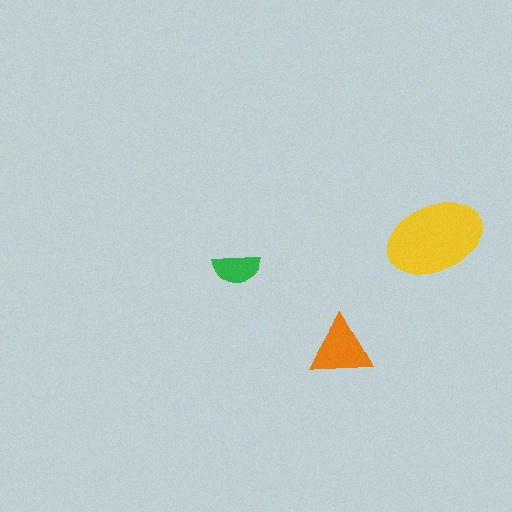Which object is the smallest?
The green semicircle.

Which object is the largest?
The yellow ellipse.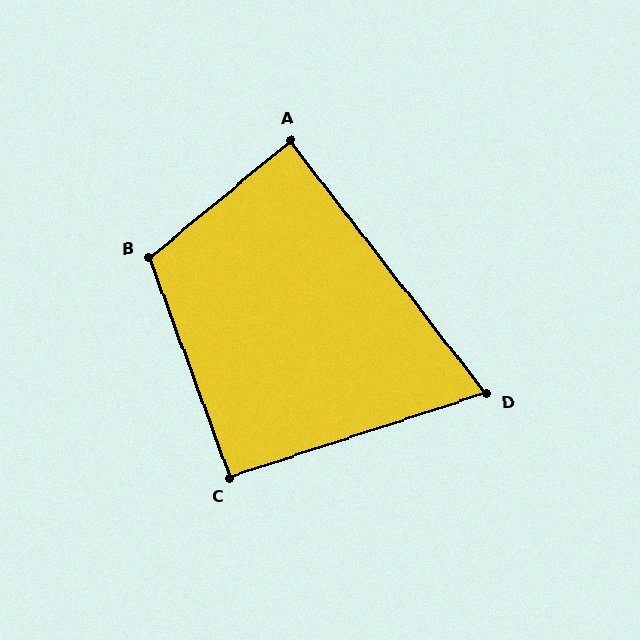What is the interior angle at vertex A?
Approximately 88 degrees (approximately right).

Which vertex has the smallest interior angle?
D, at approximately 70 degrees.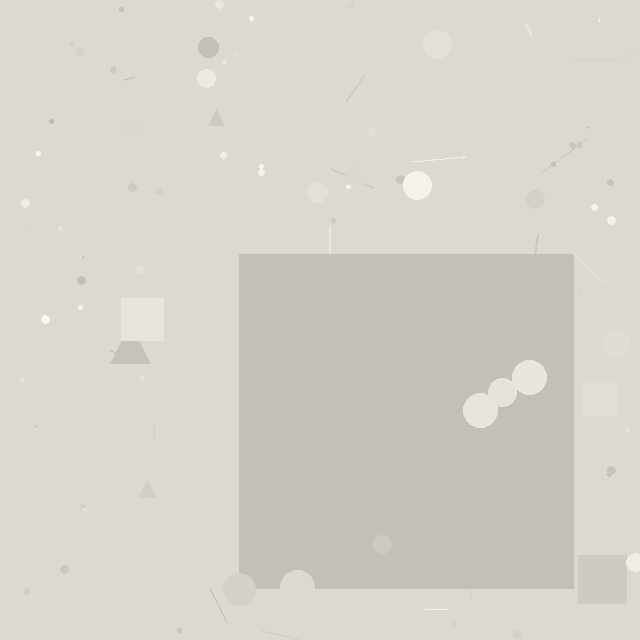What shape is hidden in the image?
A square is hidden in the image.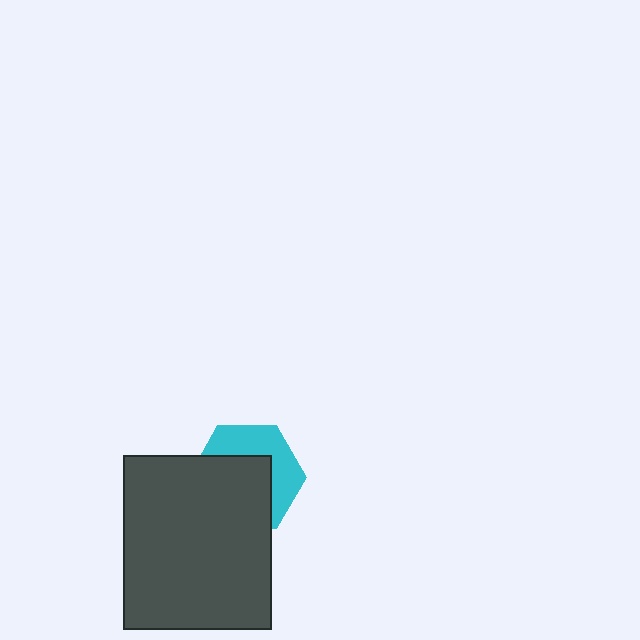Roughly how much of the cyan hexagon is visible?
A small part of it is visible (roughly 43%).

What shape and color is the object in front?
The object in front is a dark gray rectangle.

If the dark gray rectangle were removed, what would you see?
You would see the complete cyan hexagon.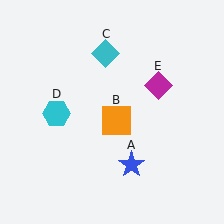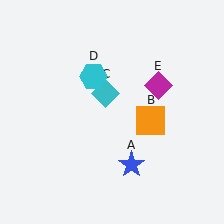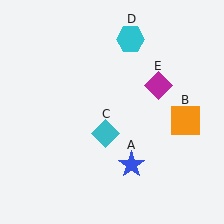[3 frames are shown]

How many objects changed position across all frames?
3 objects changed position: orange square (object B), cyan diamond (object C), cyan hexagon (object D).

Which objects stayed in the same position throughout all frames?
Blue star (object A) and magenta diamond (object E) remained stationary.